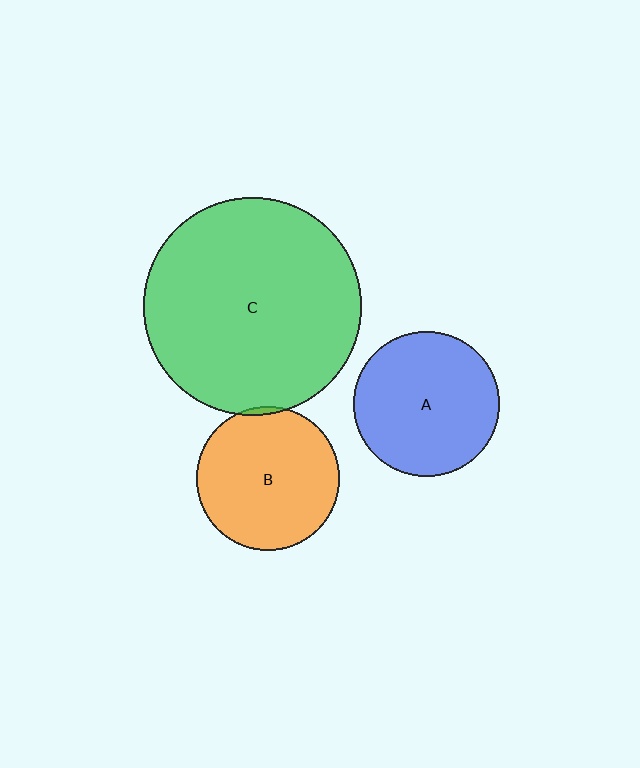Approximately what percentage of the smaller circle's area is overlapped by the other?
Approximately 5%.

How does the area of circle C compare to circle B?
Approximately 2.3 times.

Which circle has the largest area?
Circle C (green).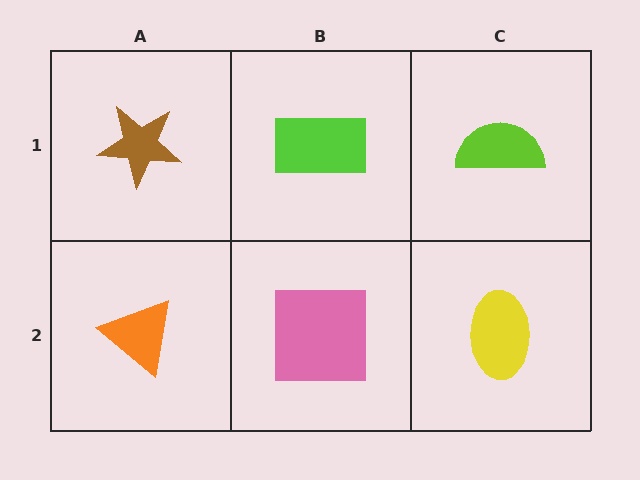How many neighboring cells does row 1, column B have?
3.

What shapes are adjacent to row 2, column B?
A lime rectangle (row 1, column B), an orange triangle (row 2, column A), a yellow ellipse (row 2, column C).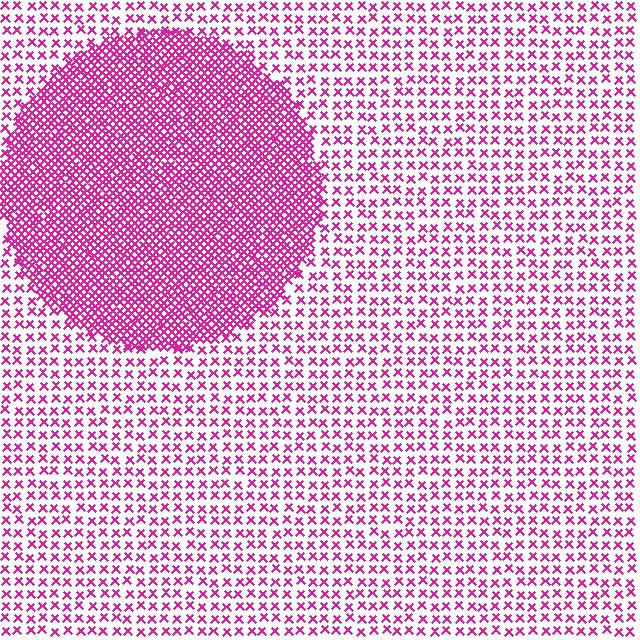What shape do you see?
I see a circle.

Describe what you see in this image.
The image contains small magenta elements arranged at two different densities. A circle-shaped region is visible where the elements are more densely packed than the surrounding area.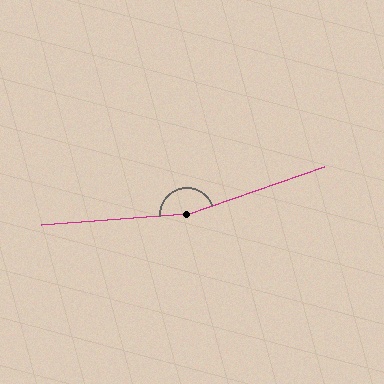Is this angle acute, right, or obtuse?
It is obtuse.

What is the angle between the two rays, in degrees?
Approximately 165 degrees.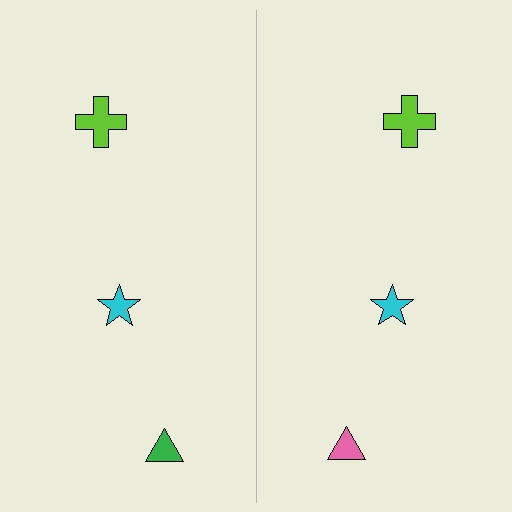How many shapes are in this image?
There are 6 shapes in this image.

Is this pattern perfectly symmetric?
No, the pattern is not perfectly symmetric. The pink triangle on the right side breaks the symmetry — its mirror counterpart is green.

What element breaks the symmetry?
The pink triangle on the right side breaks the symmetry — its mirror counterpart is green.